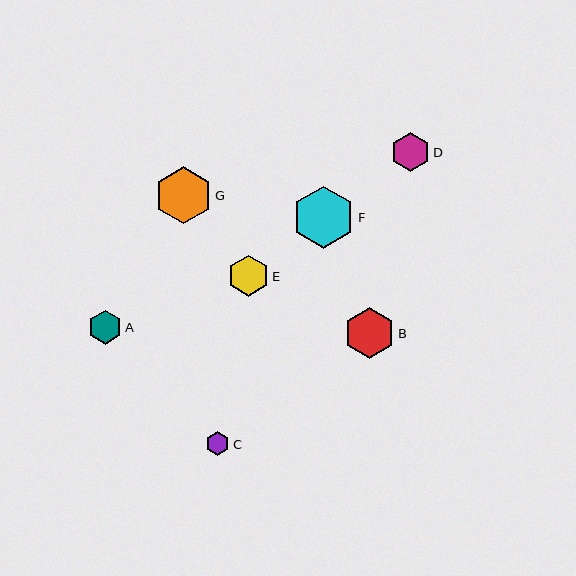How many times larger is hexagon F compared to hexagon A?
Hexagon F is approximately 1.8 times the size of hexagon A.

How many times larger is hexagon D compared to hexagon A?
Hexagon D is approximately 1.1 times the size of hexagon A.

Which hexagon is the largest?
Hexagon F is the largest with a size of approximately 62 pixels.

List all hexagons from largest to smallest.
From largest to smallest: F, G, B, E, D, A, C.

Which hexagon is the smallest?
Hexagon C is the smallest with a size of approximately 24 pixels.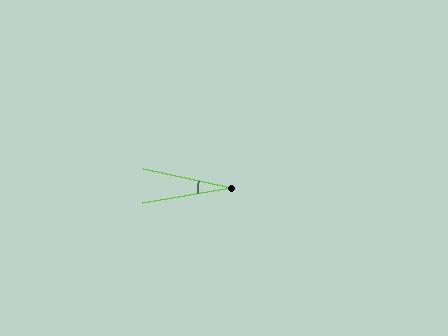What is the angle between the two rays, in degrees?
Approximately 22 degrees.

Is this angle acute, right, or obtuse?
It is acute.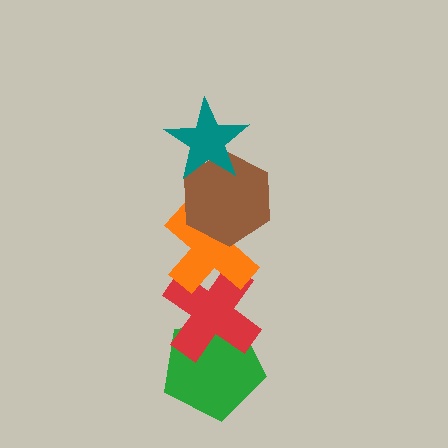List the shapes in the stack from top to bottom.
From top to bottom: the teal star, the brown hexagon, the orange cross, the red cross, the green pentagon.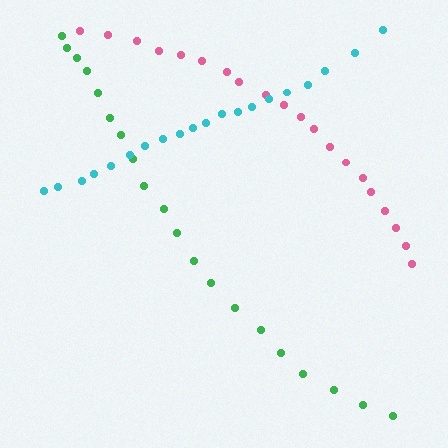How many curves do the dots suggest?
There are 3 distinct paths.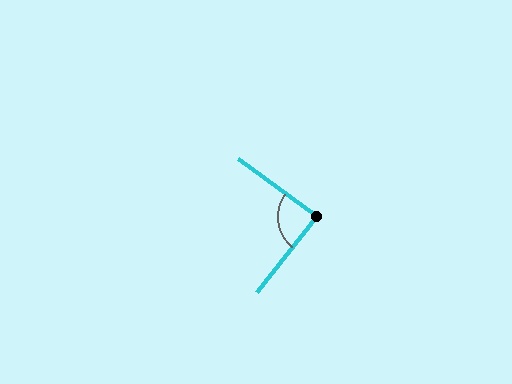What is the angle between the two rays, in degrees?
Approximately 87 degrees.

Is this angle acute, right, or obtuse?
It is approximately a right angle.